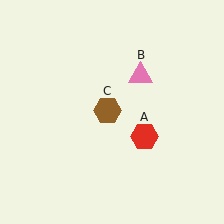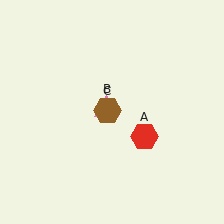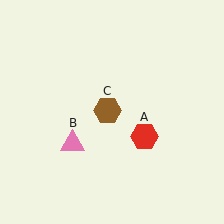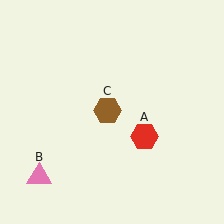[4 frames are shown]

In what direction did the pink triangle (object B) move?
The pink triangle (object B) moved down and to the left.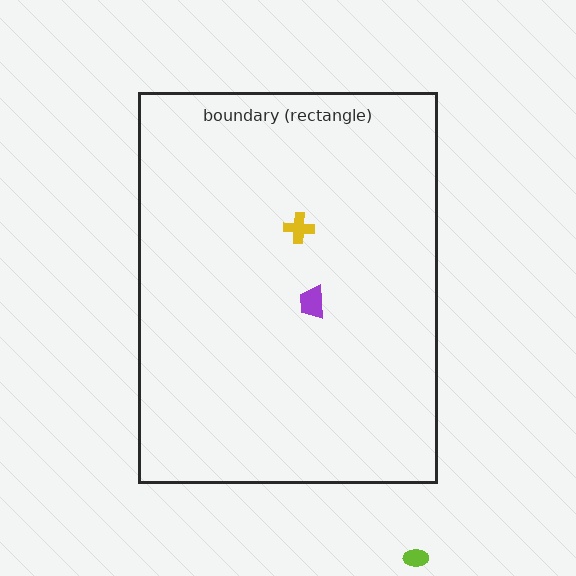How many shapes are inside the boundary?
2 inside, 1 outside.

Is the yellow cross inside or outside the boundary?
Inside.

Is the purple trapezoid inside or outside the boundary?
Inside.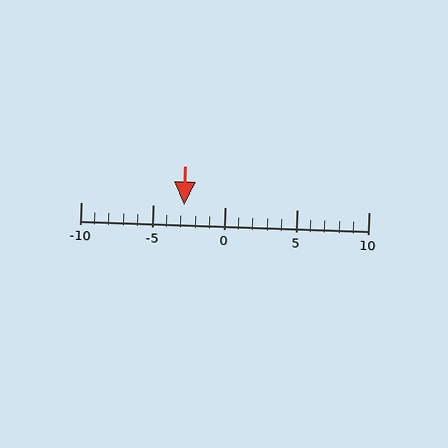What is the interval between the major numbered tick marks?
The major tick marks are spaced 5 units apart.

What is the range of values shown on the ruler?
The ruler shows values from -10 to 10.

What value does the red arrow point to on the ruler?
The red arrow points to approximately -3.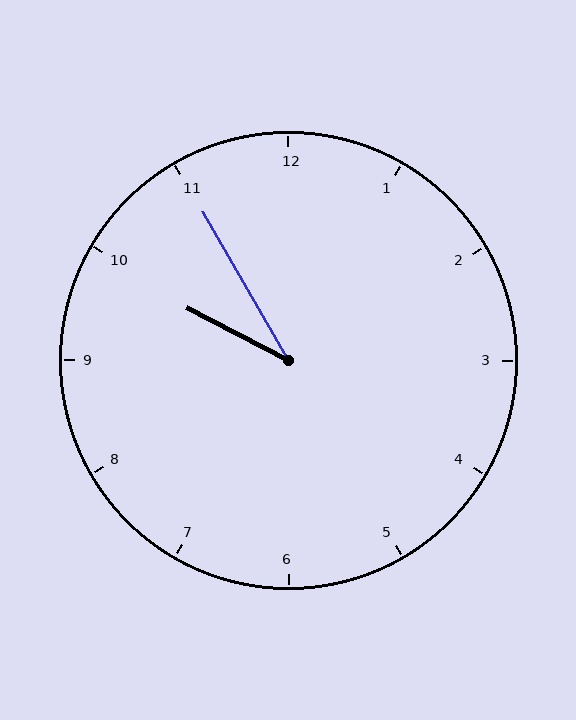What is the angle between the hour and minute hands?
Approximately 32 degrees.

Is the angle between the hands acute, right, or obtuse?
It is acute.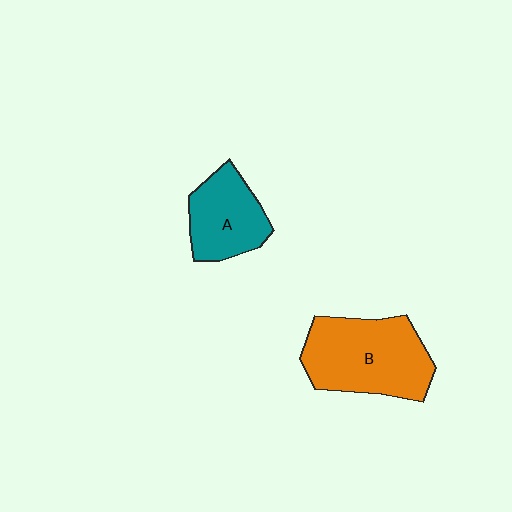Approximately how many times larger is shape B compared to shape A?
Approximately 1.6 times.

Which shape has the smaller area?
Shape A (teal).